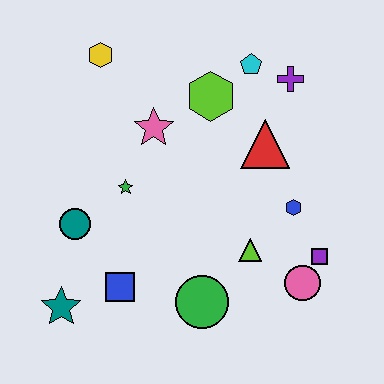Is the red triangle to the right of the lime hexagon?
Yes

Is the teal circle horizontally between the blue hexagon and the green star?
No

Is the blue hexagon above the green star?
No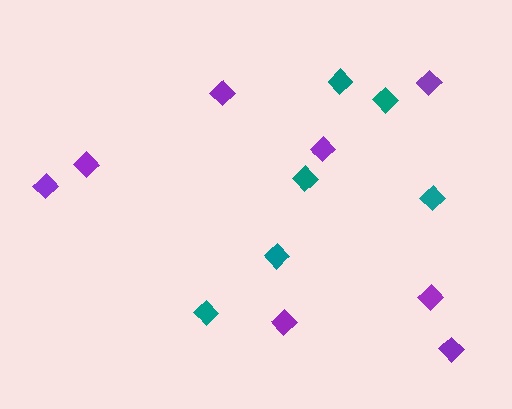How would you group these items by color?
There are 2 groups: one group of purple diamonds (8) and one group of teal diamonds (6).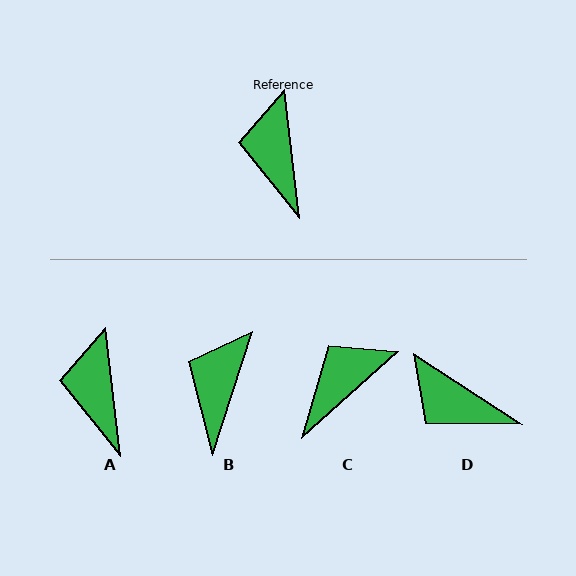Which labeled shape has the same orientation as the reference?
A.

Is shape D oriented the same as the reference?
No, it is off by about 50 degrees.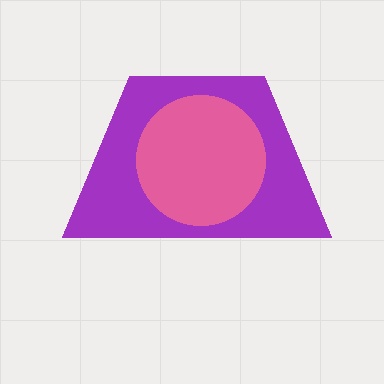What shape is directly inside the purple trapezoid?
The pink circle.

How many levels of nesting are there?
2.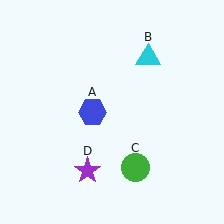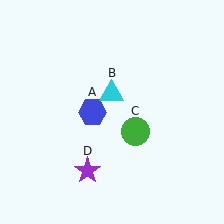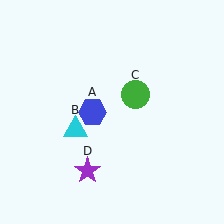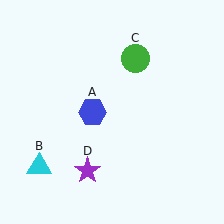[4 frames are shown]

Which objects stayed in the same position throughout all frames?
Blue hexagon (object A) and purple star (object D) remained stationary.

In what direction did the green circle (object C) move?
The green circle (object C) moved up.